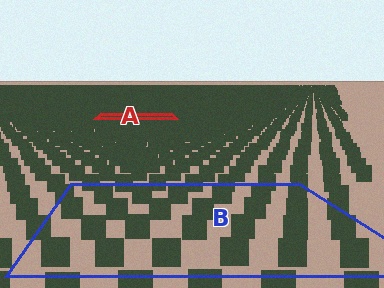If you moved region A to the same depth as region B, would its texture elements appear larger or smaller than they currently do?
They would appear larger. At a closer depth, the same texture elements are projected at a bigger on-screen size.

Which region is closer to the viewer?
Region B is closer. The texture elements there are larger and more spread out.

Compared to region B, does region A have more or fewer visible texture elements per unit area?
Region A has more texture elements per unit area — they are packed more densely because it is farther away.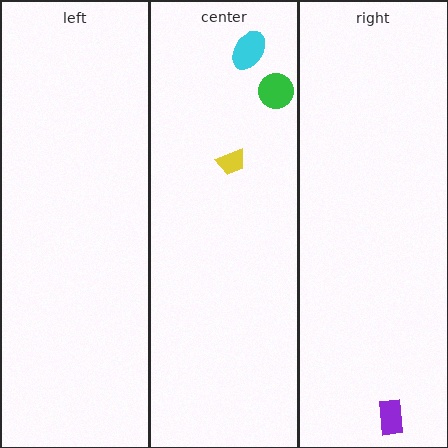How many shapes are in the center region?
3.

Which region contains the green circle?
The center region.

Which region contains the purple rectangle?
The right region.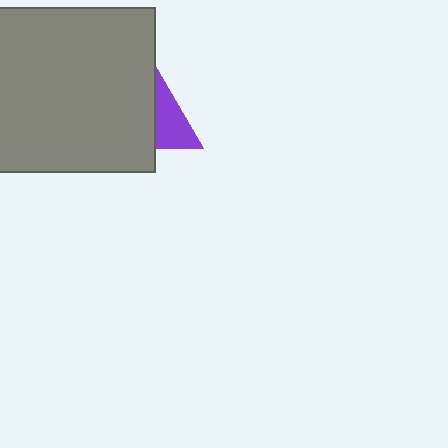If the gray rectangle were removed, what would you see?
You would see the complete purple triangle.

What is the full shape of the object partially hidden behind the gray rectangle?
The partially hidden object is a purple triangle.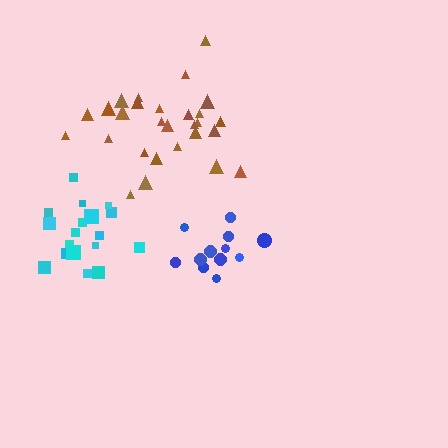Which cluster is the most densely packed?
Cyan.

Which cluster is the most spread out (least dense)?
Brown.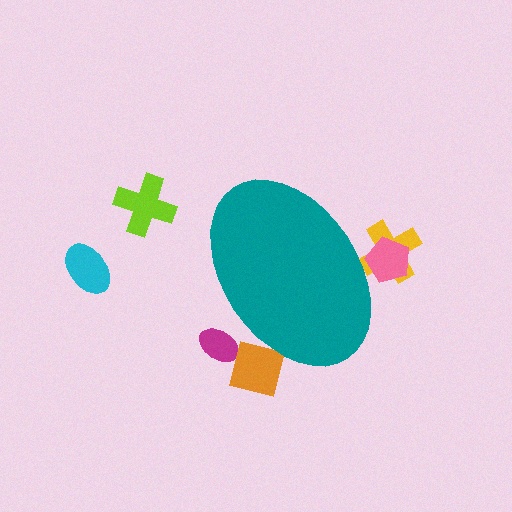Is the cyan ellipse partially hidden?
No, the cyan ellipse is fully visible.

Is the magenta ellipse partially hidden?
Yes, the magenta ellipse is partially hidden behind the teal ellipse.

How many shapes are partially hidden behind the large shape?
4 shapes are partially hidden.